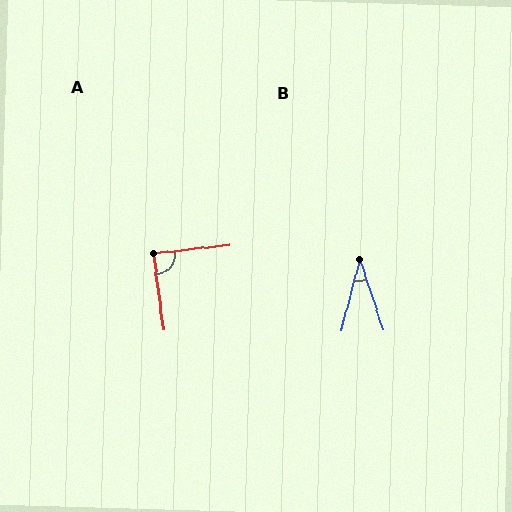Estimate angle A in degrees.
Approximately 88 degrees.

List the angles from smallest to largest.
B (33°), A (88°).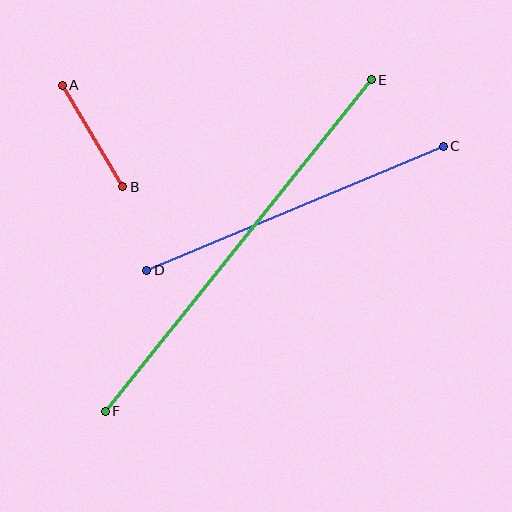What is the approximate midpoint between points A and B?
The midpoint is at approximately (93, 136) pixels.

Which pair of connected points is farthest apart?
Points E and F are farthest apart.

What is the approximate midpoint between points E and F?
The midpoint is at approximately (238, 246) pixels.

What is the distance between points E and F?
The distance is approximately 425 pixels.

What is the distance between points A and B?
The distance is approximately 118 pixels.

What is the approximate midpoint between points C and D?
The midpoint is at approximately (295, 208) pixels.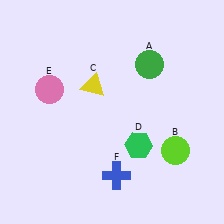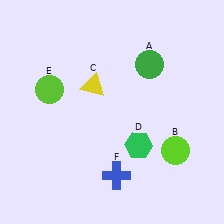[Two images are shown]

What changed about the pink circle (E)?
In Image 1, E is pink. In Image 2, it changed to lime.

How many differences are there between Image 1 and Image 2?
There is 1 difference between the two images.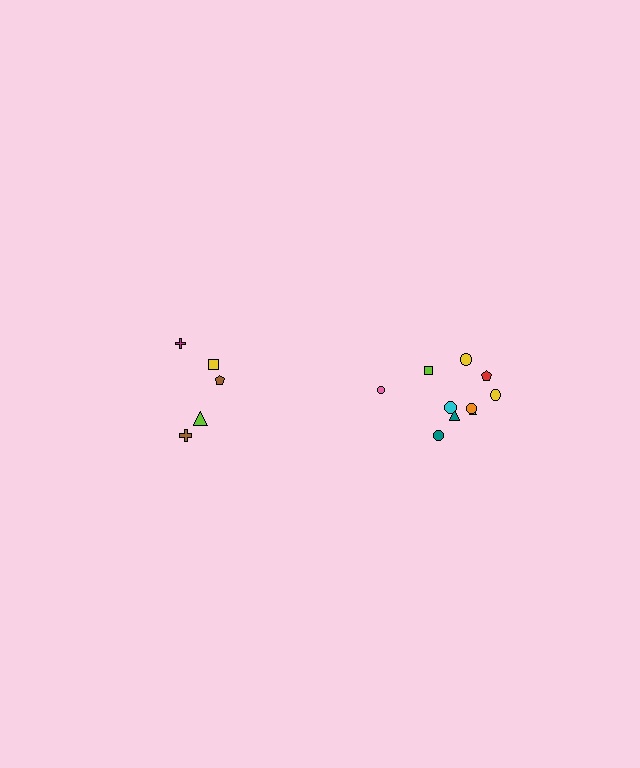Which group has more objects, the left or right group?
The right group.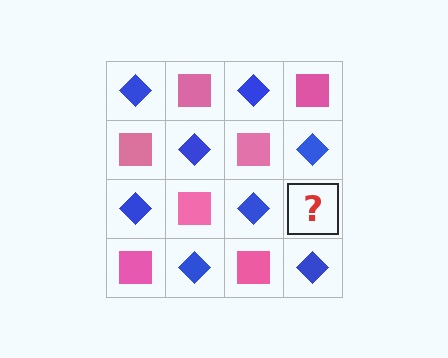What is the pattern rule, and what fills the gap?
The rule is that it alternates blue diamond and pink square in a checkerboard pattern. The gap should be filled with a pink square.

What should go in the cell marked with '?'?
The missing cell should contain a pink square.